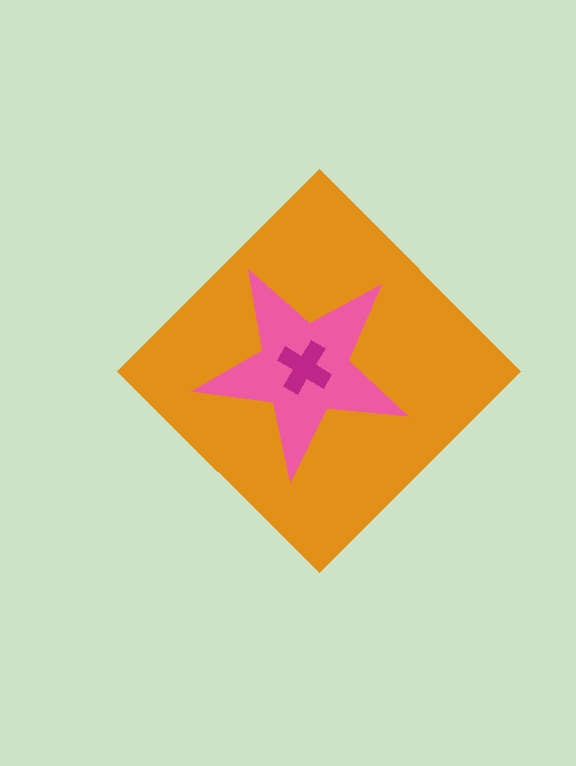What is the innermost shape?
The magenta cross.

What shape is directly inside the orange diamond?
The pink star.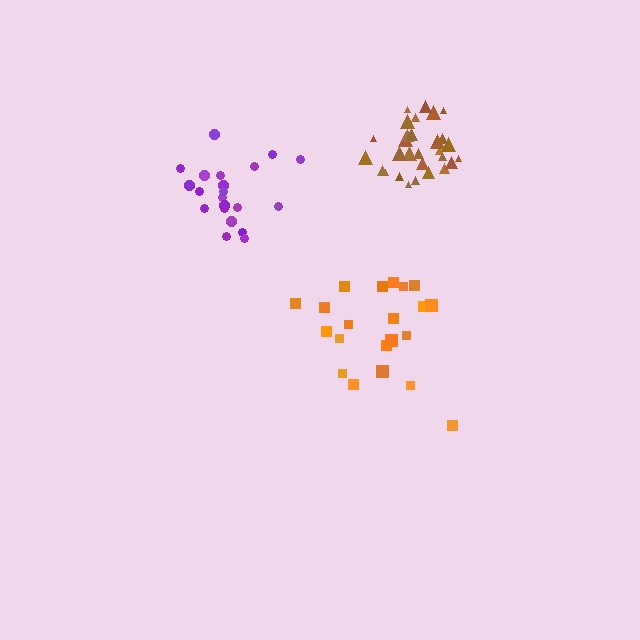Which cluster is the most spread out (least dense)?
Orange.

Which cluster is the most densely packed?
Brown.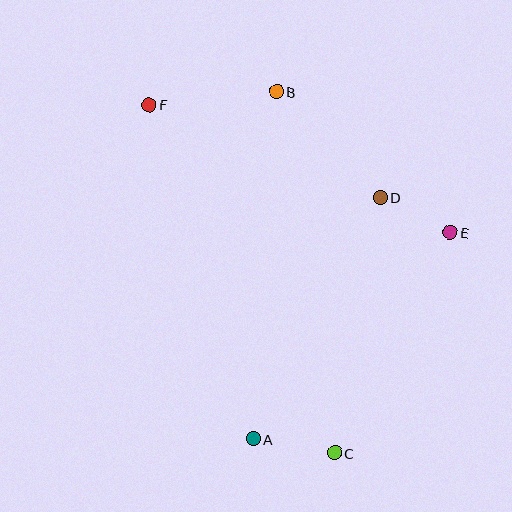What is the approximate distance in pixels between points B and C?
The distance between B and C is approximately 366 pixels.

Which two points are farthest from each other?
Points C and F are farthest from each other.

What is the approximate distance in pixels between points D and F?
The distance between D and F is approximately 249 pixels.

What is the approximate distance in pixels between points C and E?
The distance between C and E is approximately 249 pixels.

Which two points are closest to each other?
Points D and E are closest to each other.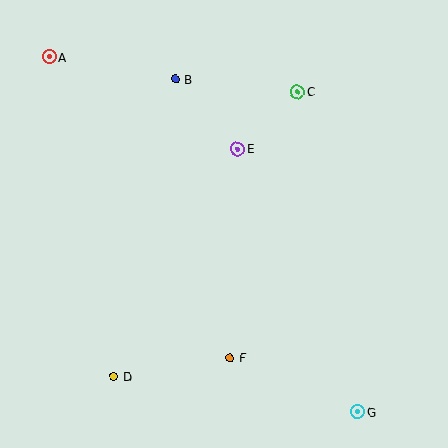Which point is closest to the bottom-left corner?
Point D is closest to the bottom-left corner.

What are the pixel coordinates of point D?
Point D is at (114, 376).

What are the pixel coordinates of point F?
Point F is at (230, 358).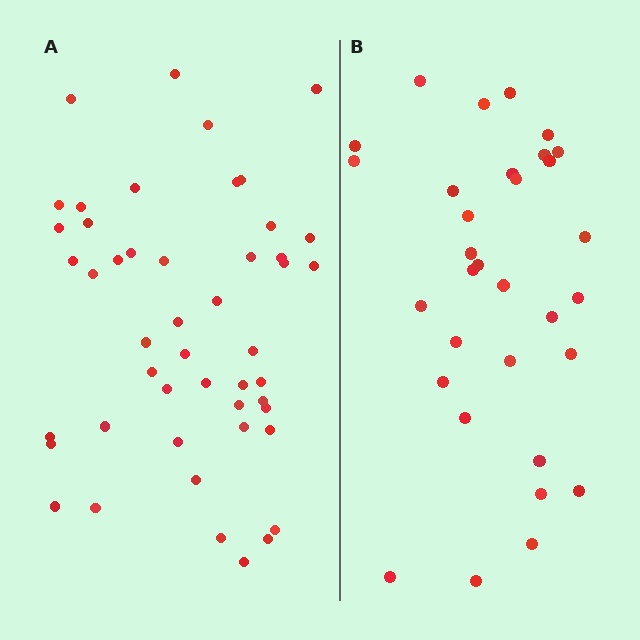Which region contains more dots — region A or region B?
Region A (the left region) has more dots.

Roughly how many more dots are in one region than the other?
Region A has approximately 15 more dots than region B.